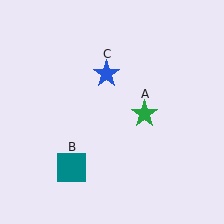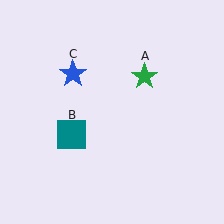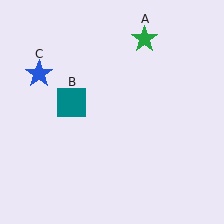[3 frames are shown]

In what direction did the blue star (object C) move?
The blue star (object C) moved left.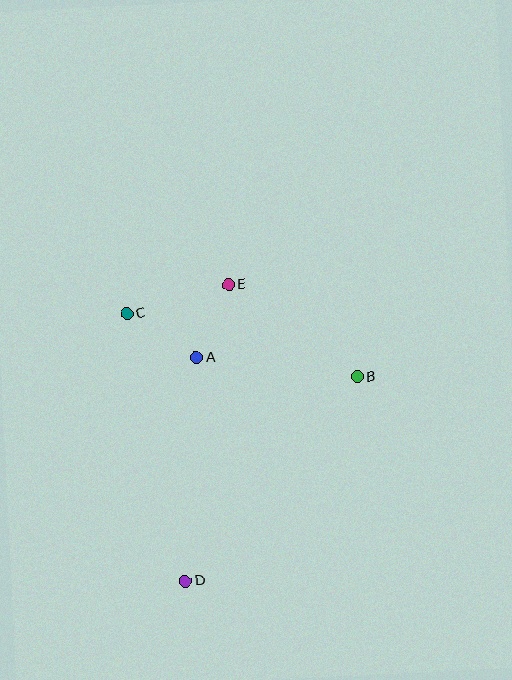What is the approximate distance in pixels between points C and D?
The distance between C and D is approximately 274 pixels.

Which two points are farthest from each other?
Points D and E are farthest from each other.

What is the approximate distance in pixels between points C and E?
The distance between C and E is approximately 106 pixels.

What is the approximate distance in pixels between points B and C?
The distance between B and C is approximately 239 pixels.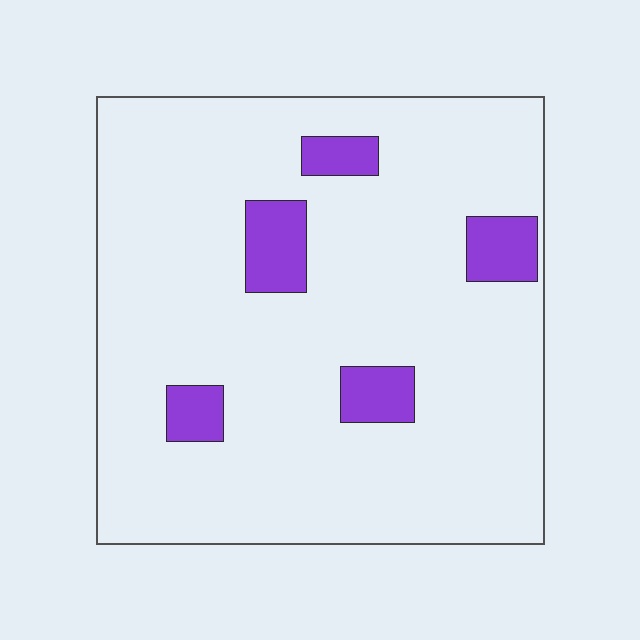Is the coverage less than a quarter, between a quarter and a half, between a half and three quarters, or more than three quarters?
Less than a quarter.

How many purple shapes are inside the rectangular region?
5.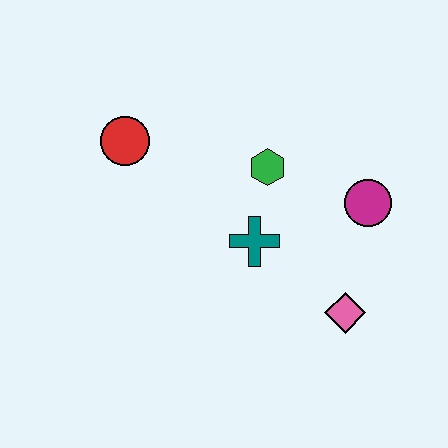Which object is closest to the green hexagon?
The teal cross is closest to the green hexagon.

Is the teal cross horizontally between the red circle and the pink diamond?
Yes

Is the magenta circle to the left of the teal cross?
No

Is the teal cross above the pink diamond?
Yes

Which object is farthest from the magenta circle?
The red circle is farthest from the magenta circle.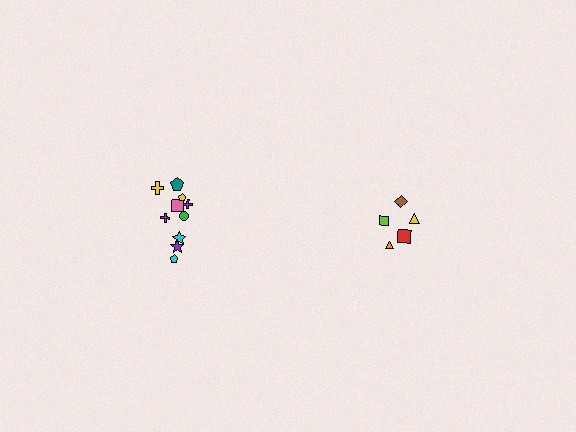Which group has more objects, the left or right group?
The left group.